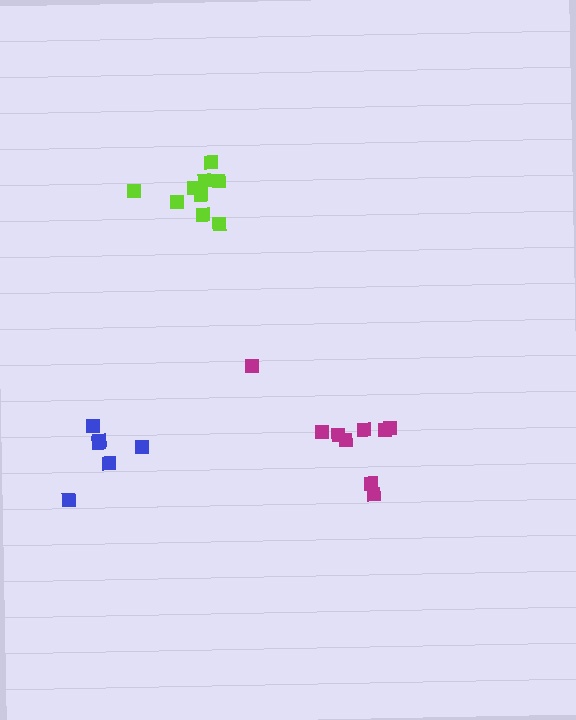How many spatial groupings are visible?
There are 3 spatial groupings.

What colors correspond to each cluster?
The clusters are colored: lime, magenta, blue.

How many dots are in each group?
Group 1: 9 dots, Group 2: 9 dots, Group 3: 6 dots (24 total).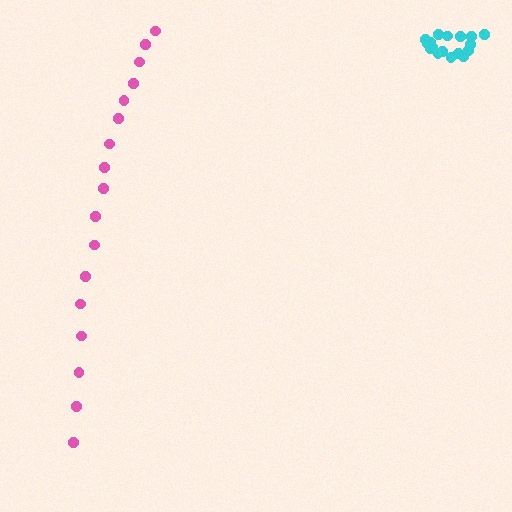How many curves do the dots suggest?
There are 2 distinct paths.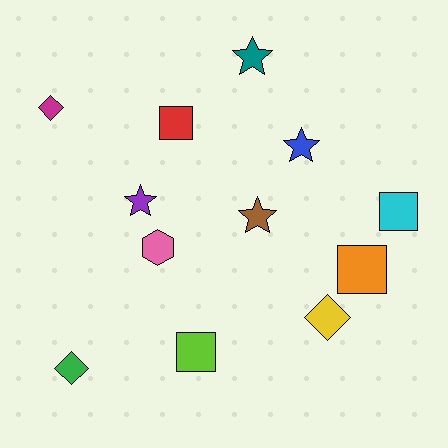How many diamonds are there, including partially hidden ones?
There are 3 diamonds.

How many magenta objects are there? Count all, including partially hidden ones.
There is 1 magenta object.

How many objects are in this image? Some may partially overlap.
There are 12 objects.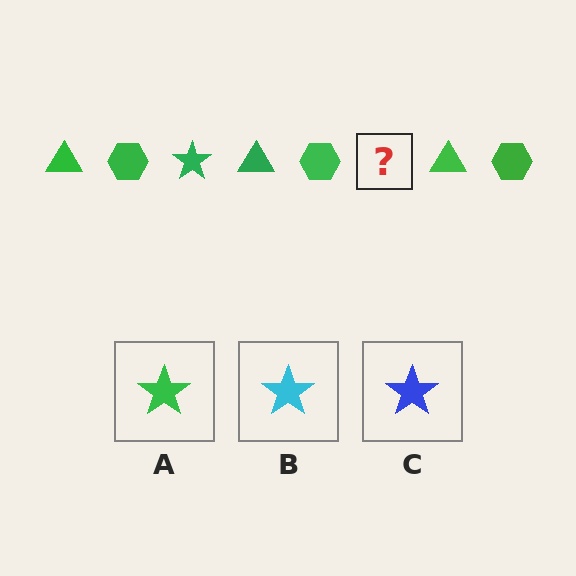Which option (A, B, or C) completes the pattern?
A.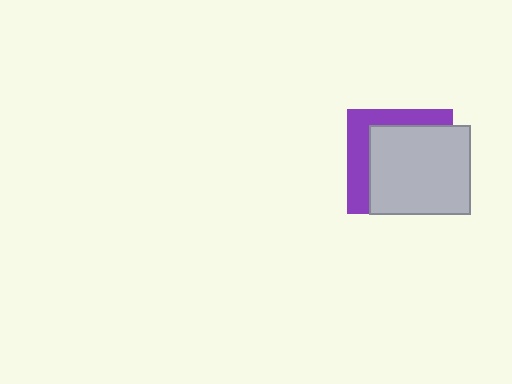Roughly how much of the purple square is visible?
A small part of it is visible (roughly 33%).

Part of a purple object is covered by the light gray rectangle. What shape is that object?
It is a square.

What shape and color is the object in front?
The object in front is a light gray rectangle.